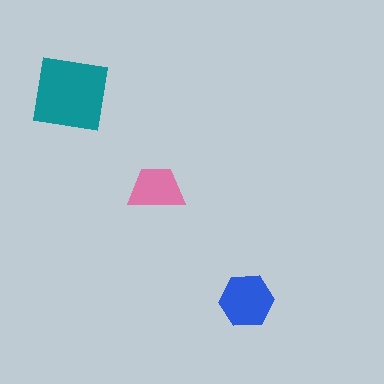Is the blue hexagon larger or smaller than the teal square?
Smaller.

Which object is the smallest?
The pink trapezoid.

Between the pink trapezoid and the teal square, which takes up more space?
The teal square.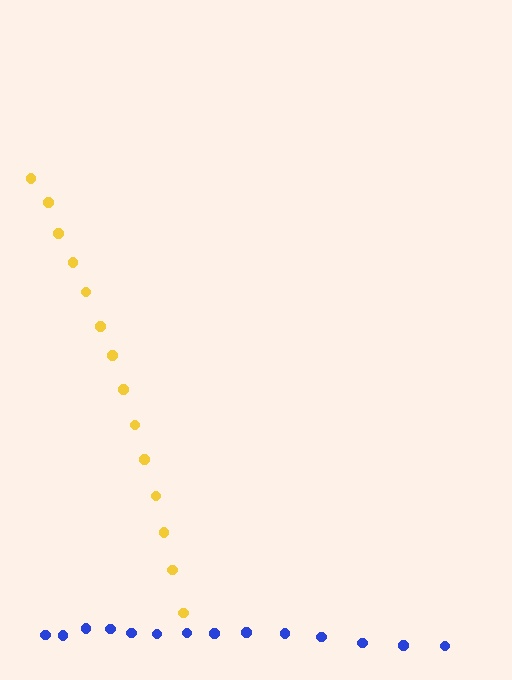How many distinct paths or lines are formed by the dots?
There are 2 distinct paths.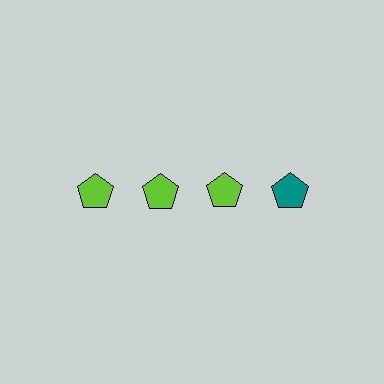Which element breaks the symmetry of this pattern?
The teal pentagon in the top row, second from right column breaks the symmetry. All other shapes are lime pentagons.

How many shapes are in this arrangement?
There are 4 shapes arranged in a grid pattern.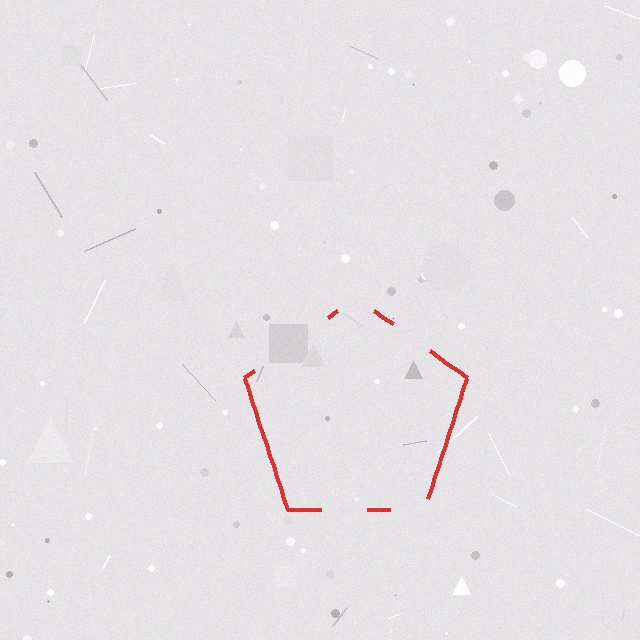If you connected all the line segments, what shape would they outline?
They would outline a pentagon.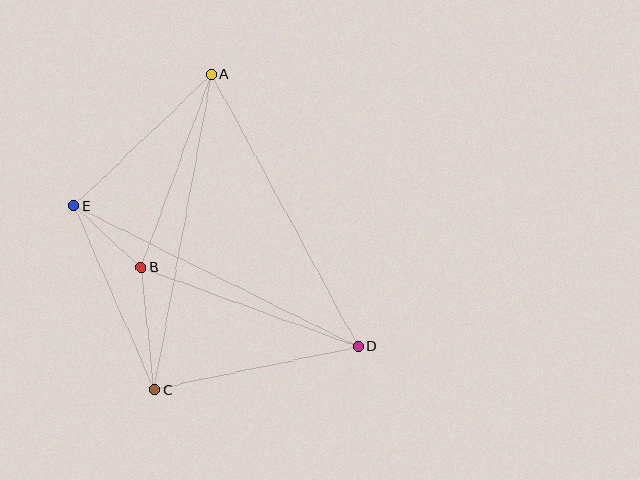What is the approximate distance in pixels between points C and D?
The distance between C and D is approximately 208 pixels.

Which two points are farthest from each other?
Points A and C are farthest from each other.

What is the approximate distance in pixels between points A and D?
The distance between A and D is approximately 310 pixels.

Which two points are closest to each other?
Points B and E are closest to each other.